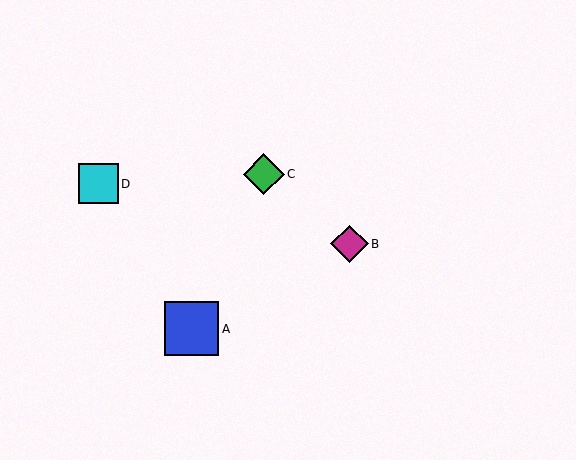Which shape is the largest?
The blue square (labeled A) is the largest.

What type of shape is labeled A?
Shape A is a blue square.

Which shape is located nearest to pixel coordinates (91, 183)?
The cyan square (labeled D) at (98, 184) is nearest to that location.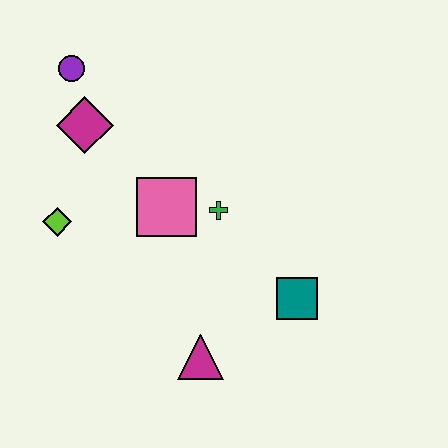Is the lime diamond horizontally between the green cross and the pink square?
No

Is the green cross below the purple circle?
Yes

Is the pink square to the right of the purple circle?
Yes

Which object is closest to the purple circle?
The magenta diamond is closest to the purple circle.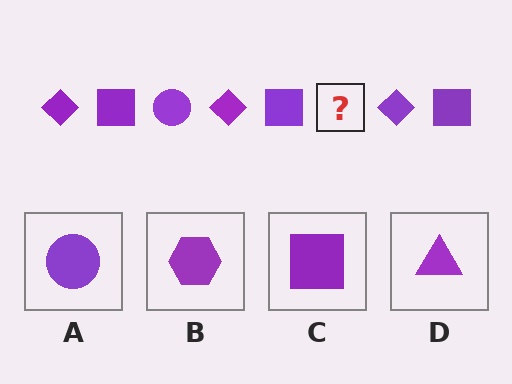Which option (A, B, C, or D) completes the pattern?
A.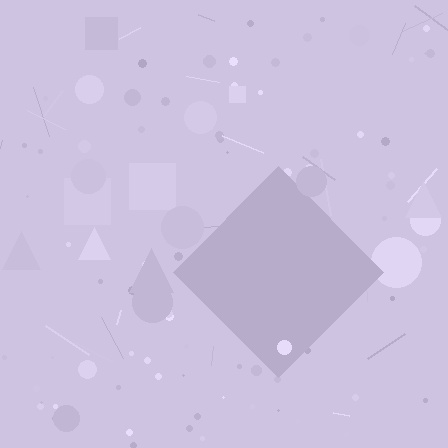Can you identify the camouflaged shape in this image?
The camouflaged shape is a diamond.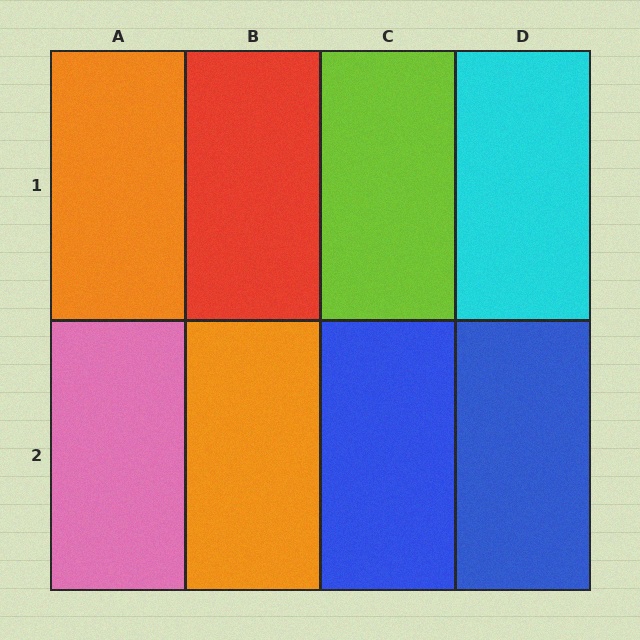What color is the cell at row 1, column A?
Orange.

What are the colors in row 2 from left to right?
Pink, orange, blue, blue.